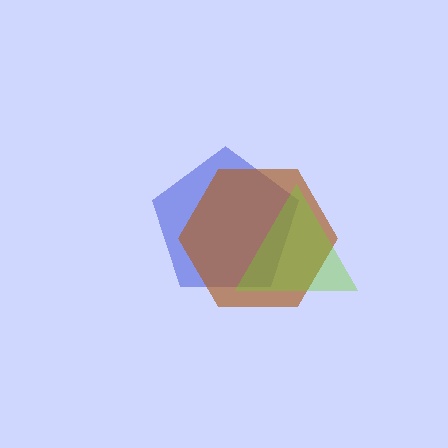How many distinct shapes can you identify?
There are 3 distinct shapes: a blue pentagon, a brown hexagon, a lime triangle.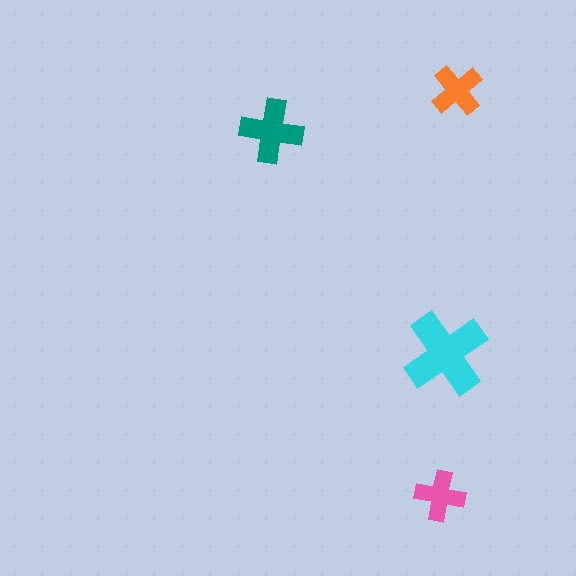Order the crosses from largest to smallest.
the cyan one, the teal one, the orange one, the pink one.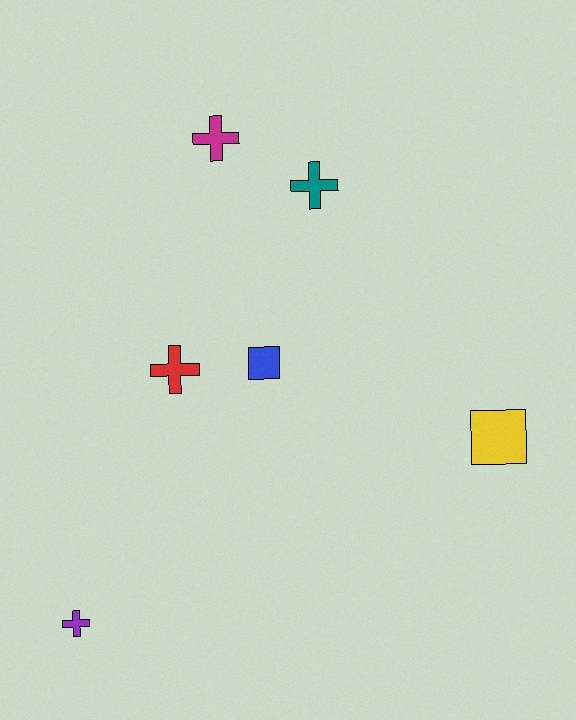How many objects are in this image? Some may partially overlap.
There are 6 objects.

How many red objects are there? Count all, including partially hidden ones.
There is 1 red object.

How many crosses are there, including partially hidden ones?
There are 4 crosses.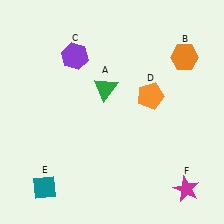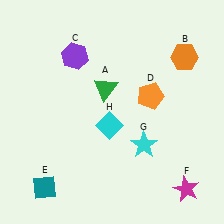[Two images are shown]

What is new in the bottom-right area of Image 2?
A cyan star (G) was added in the bottom-right area of Image 2.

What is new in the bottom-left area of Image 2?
A cyan diamond (H) was added in the bottom-left area of Image 2.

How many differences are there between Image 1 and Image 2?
There are 2 differences between the two images.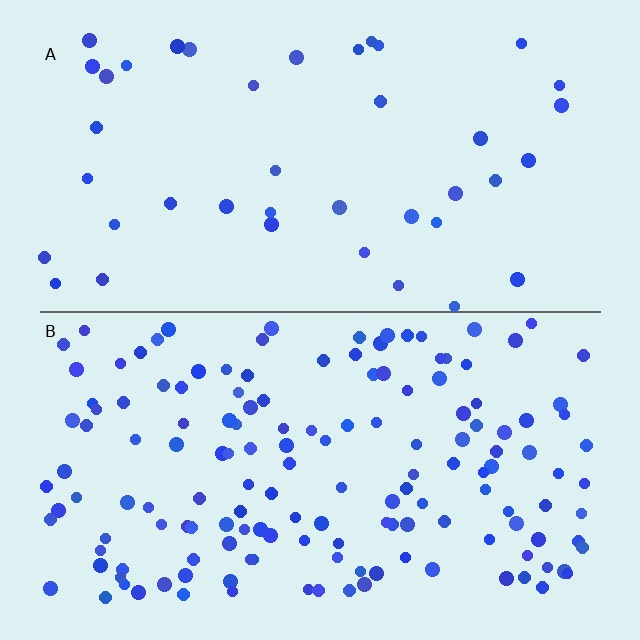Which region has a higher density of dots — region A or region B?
B (the bottom).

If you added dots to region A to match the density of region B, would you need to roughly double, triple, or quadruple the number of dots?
Approximately quadruple.